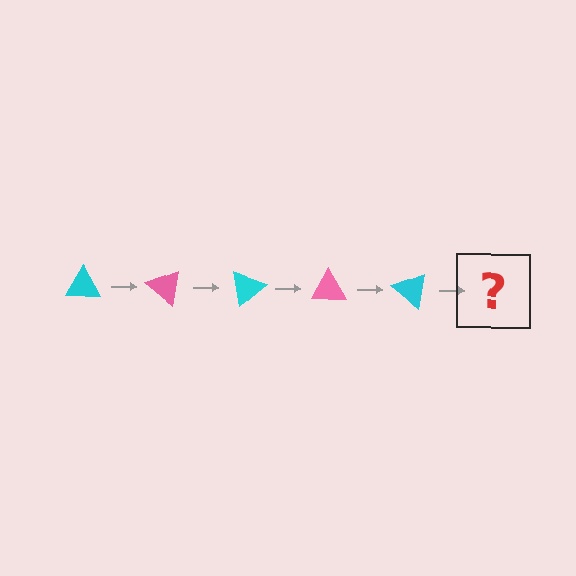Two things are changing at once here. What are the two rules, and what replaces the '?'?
The two rules are that it rotates 40 degrees each step and the color cycles through cyan and pink. The '?' should be a pink triangle, rotated 200 degrees from the start.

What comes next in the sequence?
The next element should be a pink triangle, rotated 200 degrees from the start.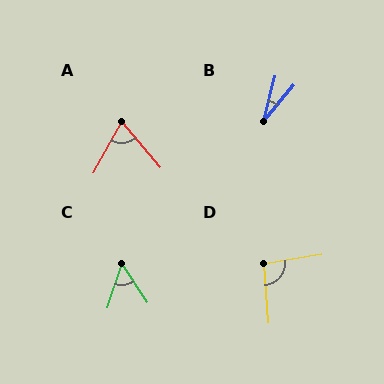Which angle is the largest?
D, at approximately 95 degrees.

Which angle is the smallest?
B, at approximately 26 degrees.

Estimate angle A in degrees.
Approximately 69 degrees.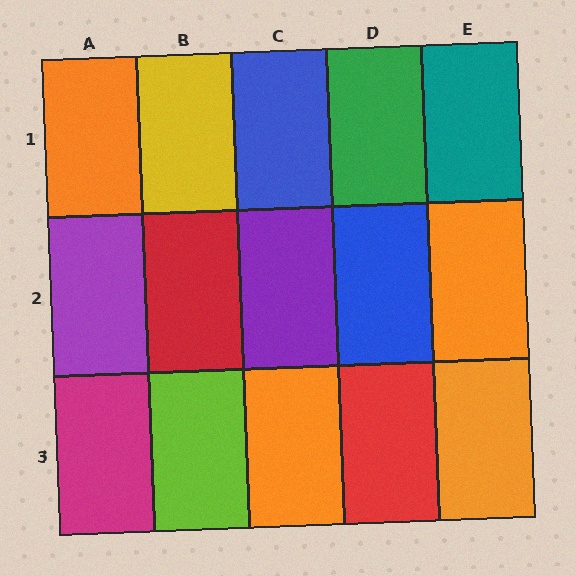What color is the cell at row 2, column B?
Red.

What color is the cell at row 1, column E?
Teal.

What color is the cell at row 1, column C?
Blue.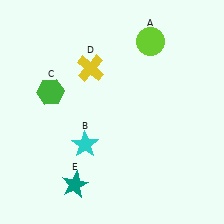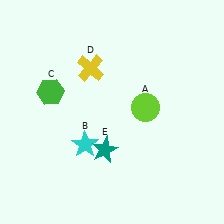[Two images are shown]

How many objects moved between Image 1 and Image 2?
2 objects moved between the two images.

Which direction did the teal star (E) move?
The teal star (E) moved up.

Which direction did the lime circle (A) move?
The lime circle (A) moved down.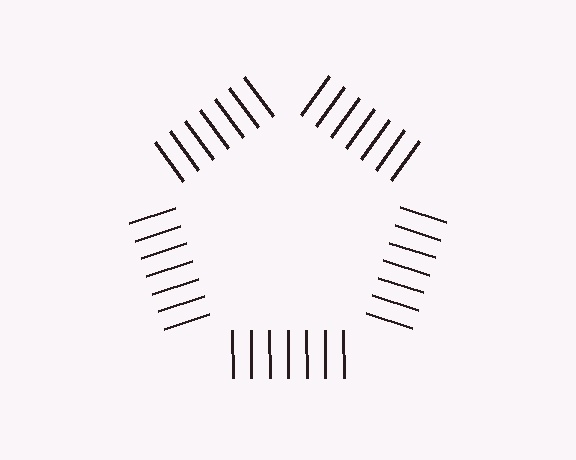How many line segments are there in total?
35 — 7 along each of the 5 edges.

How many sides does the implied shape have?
5 sides — the line-ends trace a pentagon.